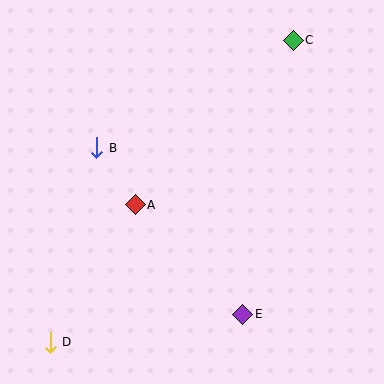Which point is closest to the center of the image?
Point A at (135, 205) is closest to the center.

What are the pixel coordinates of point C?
Point C is at (293, 40).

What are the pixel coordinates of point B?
Point B is at (97, 148).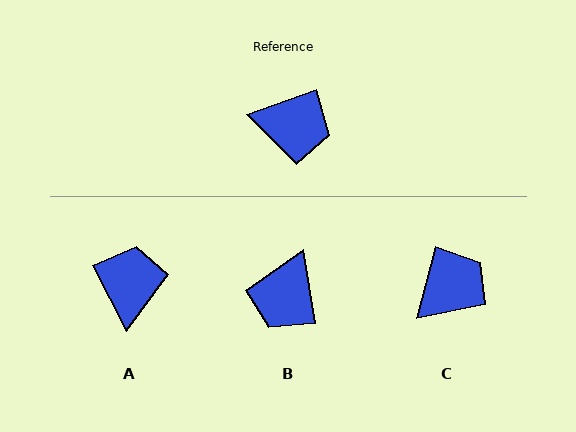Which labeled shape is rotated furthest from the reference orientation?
B, about 100 degrees away.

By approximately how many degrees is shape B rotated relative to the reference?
Approximately 100 degrees clockwise.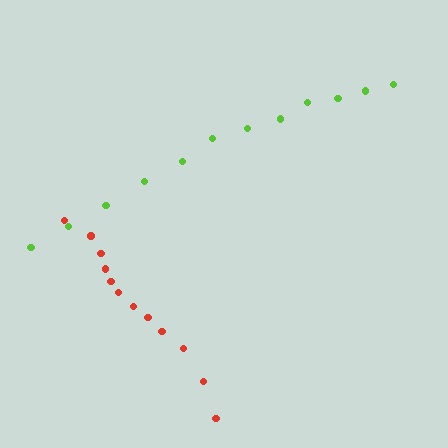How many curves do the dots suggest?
There are 2 distinct paths.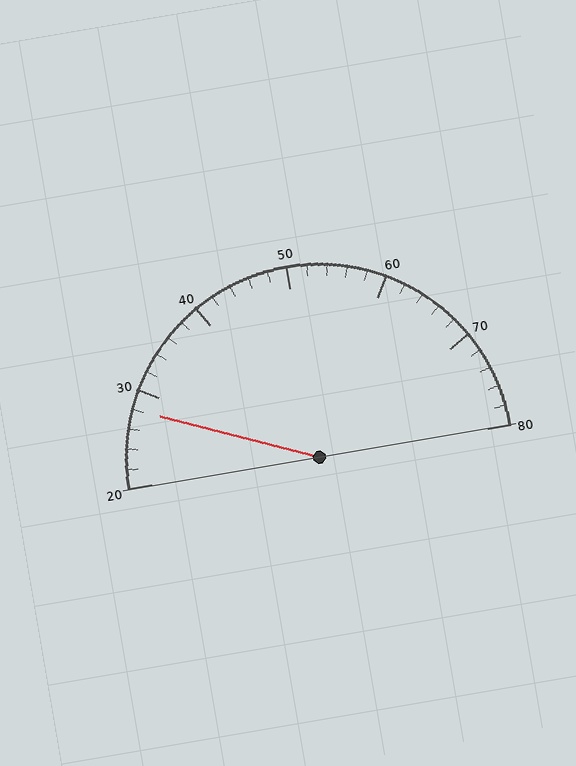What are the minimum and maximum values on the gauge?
The gauge ranges from 20 to 80.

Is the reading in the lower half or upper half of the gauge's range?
The reading is in the lower half of the range (20 to 80).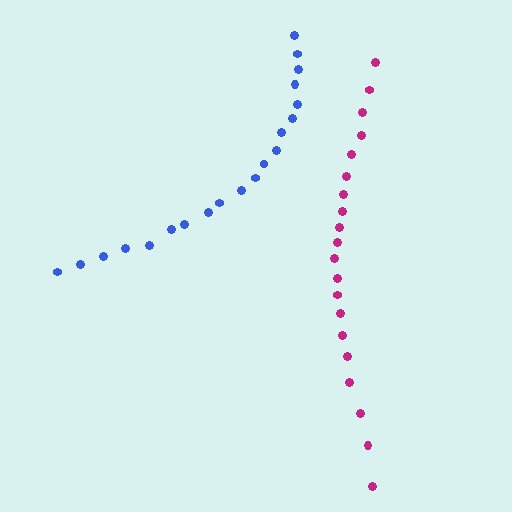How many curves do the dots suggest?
There are 2 distinct paths.